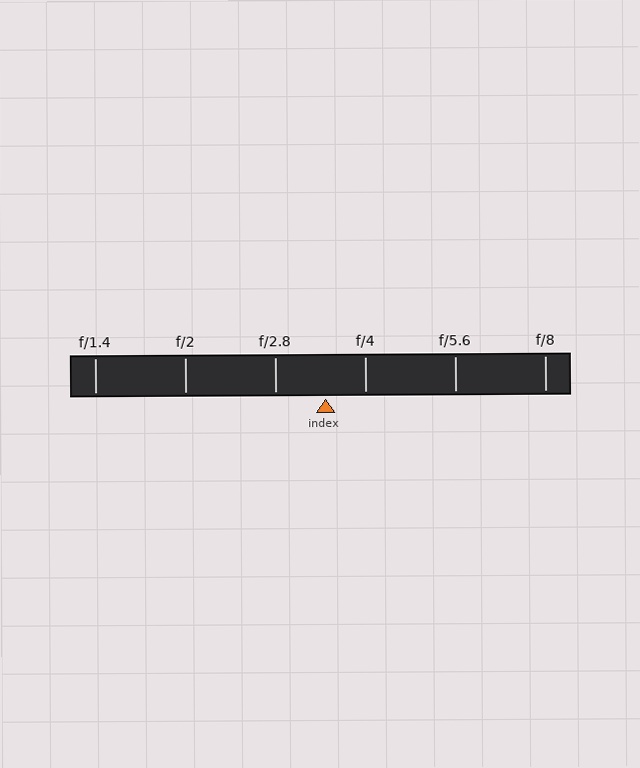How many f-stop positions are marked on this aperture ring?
There are 6 f-stop positions marked.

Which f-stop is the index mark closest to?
The index mark is closest to f/4.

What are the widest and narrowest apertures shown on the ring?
The widest aperture shown is f/1.4 and the narrowest is f/8.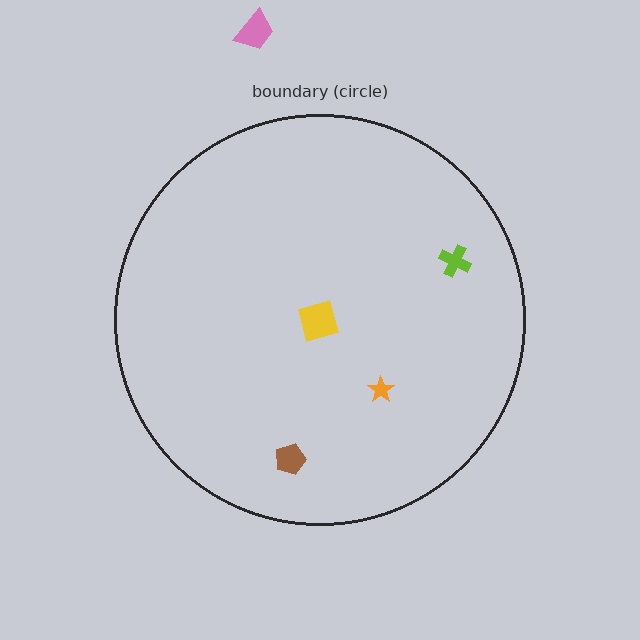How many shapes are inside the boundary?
4 inside, 1 outside.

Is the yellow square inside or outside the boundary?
Inside.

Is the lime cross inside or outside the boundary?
Inside.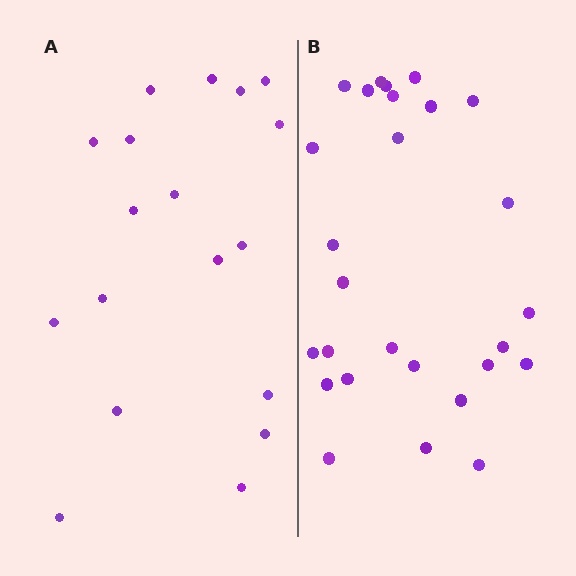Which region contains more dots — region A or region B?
Region B (the right region) has more dots.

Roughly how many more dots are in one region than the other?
Region B has roughly 8 or so more dots than region A.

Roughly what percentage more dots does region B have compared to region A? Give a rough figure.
About 50% more.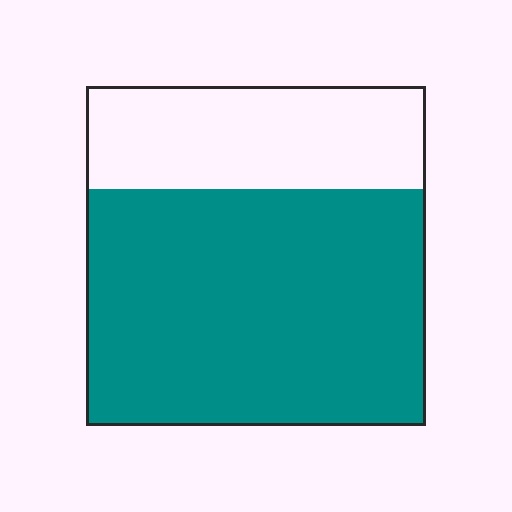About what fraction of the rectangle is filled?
About two thirds (2/3).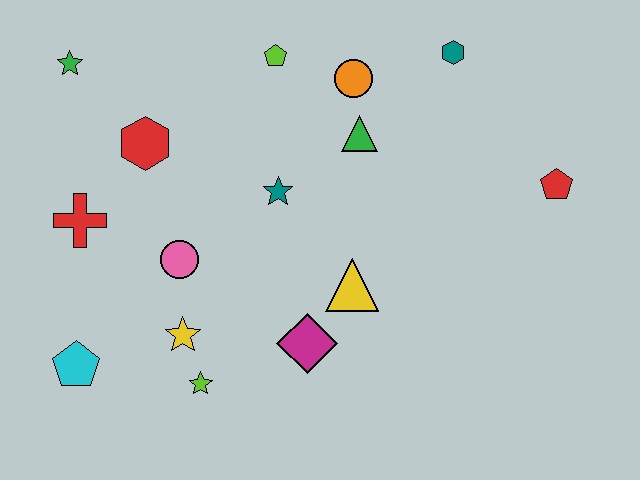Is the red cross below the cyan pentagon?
No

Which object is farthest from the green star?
The red pentagon is farthest from the green star.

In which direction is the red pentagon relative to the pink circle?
The red pentagon is to the right of the pink circle.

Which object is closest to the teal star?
The green triangle is closest to the teal star.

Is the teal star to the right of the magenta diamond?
No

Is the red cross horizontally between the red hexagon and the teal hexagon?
No